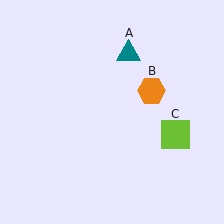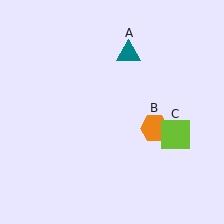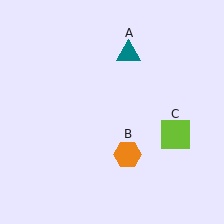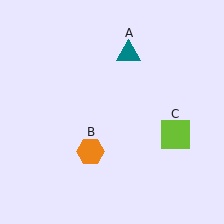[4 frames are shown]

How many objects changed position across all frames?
1 object changed position: orange hexagon (object B).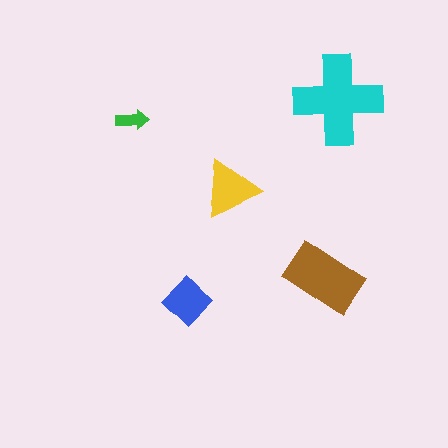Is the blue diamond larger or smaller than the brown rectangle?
Smaller.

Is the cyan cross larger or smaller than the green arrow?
Larger.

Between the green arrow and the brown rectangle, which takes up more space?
The brown rectangle.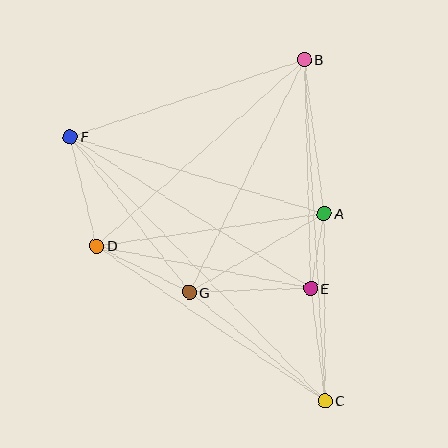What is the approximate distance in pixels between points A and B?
The distance between A and B is approximately 155 pixels.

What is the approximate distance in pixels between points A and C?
The distance between A and C is approximately 187 pixels.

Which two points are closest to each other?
Points A and E are closest to each other.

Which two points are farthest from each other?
Points C and F are farthest from each other.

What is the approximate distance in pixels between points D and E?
The distance between D and E is approximately 218 pixels.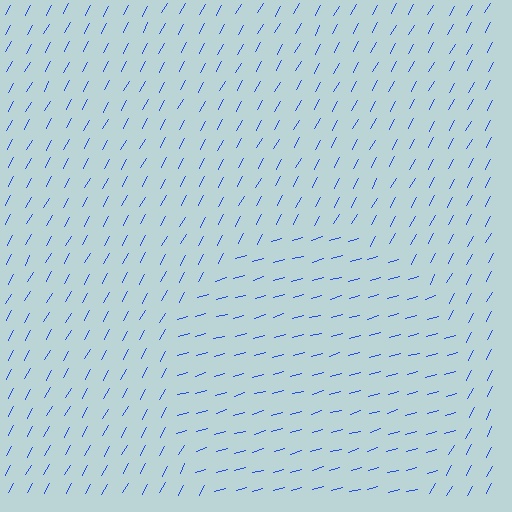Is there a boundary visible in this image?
Yes, there is a texture boundary formed by a change in line orientation.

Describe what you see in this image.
The image is filled with small blue line segments. A circle region in the image has lines oriented differently from the surrounding lines, creating a visible texture boundary.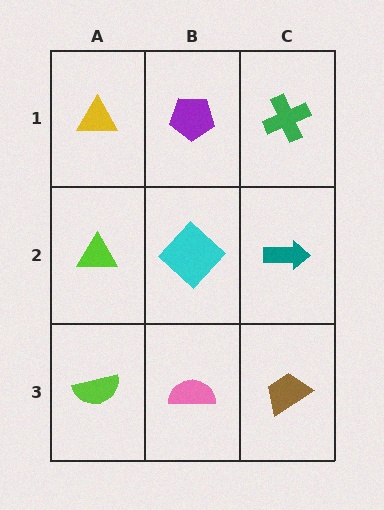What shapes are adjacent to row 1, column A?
A lime triangle (row 2, column A), a purple pentagon (row 1, column B).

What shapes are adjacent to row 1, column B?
A cyan diamond (row 2, column B), a yellow triangle (row 1, column A), a green cross (row 1, column C).